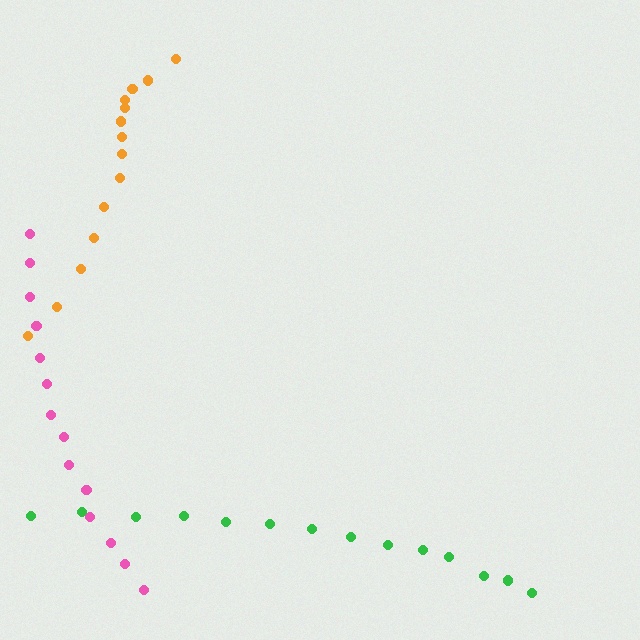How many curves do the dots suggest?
There are 3 distinct paths.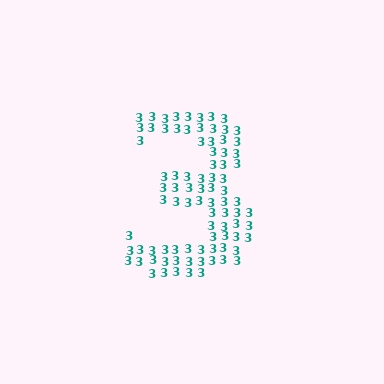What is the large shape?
The large shape is the digit 3.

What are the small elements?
The small elements are digit 3's.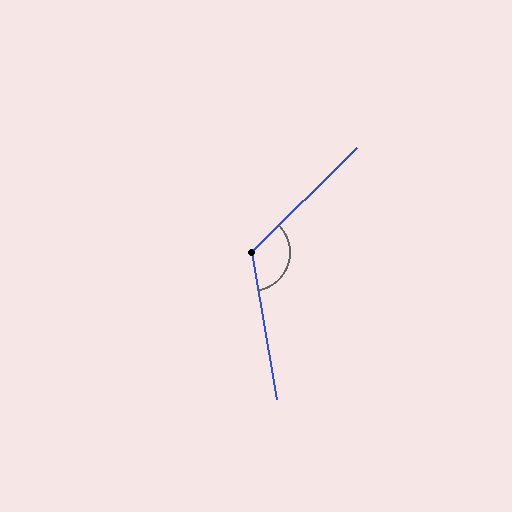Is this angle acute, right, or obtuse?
It is obtuse.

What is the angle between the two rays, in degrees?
Approximately 125 degrees.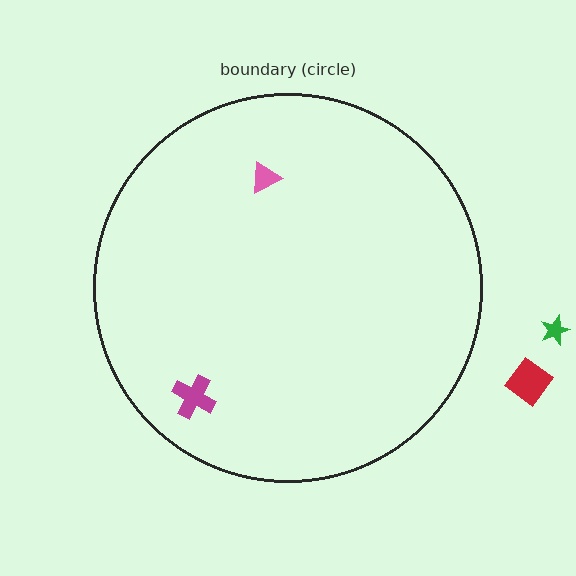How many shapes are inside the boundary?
2 inside, 2 outside.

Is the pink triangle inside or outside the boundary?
Inside.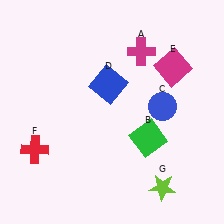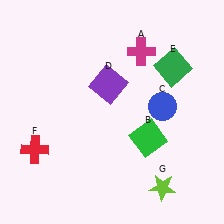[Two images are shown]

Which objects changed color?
D changed from blue to purple. E changed from magenta to green.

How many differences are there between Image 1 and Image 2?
There are 2 differences between the two images.